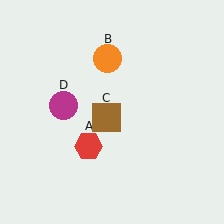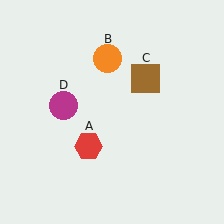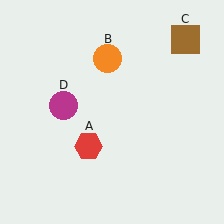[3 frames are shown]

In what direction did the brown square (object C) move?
The brown square (object C) moved up and to the right.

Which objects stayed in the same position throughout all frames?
Red hexagon (object A) and orange circle (object B) and magenta circle (object D) remained stationary.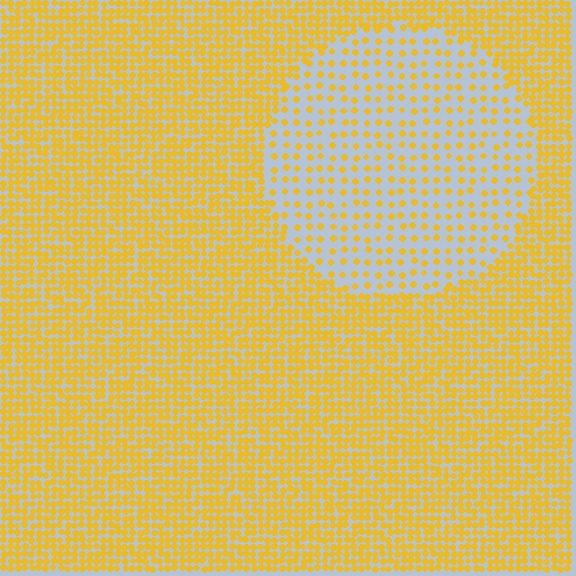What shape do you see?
I see a circle.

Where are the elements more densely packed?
The elements are more densely packed outside the circle boundary.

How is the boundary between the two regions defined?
The boundary is defined by a change in element density (approximately 2.7x ratio). All elements are the same color, size, and shape.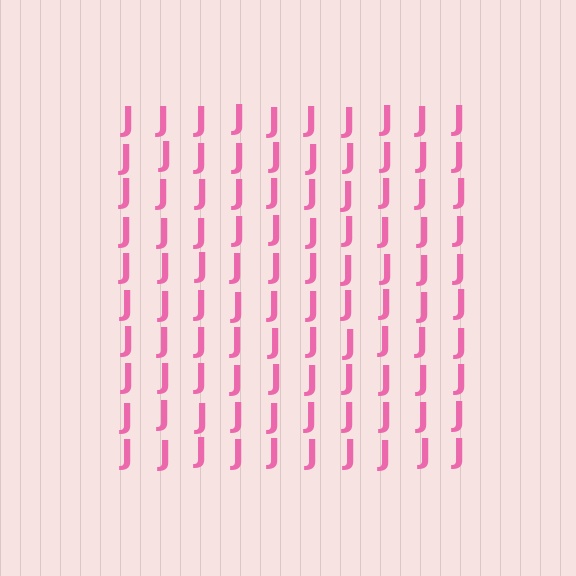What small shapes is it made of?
It is made of small letter J's.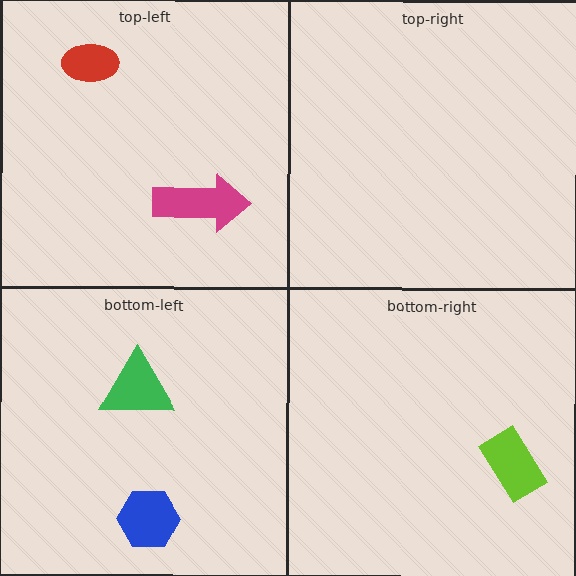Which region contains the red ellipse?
The top-left region.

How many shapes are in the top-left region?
2.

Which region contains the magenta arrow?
The top-left region.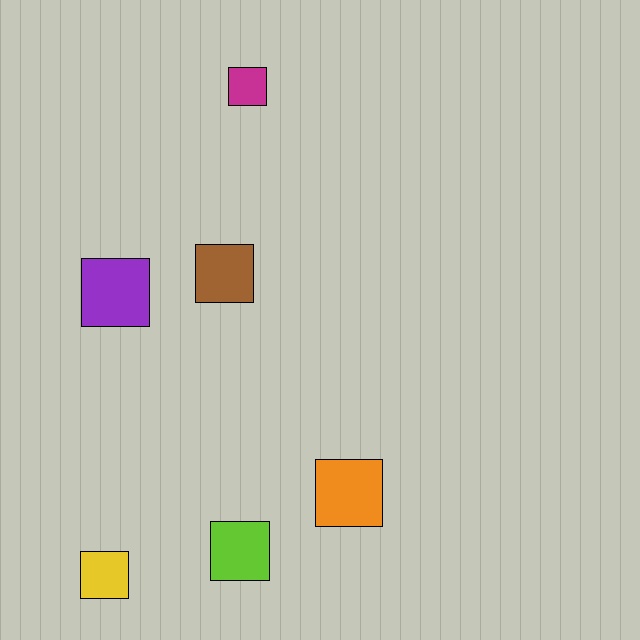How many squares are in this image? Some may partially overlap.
There are 6 squares.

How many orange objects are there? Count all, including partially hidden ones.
There is 1 orange object.